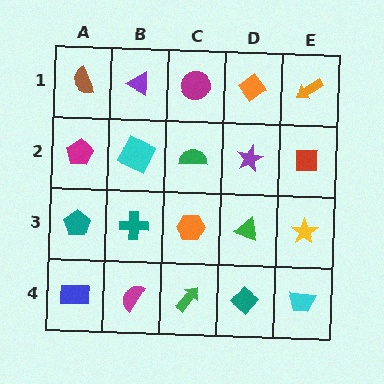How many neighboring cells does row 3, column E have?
3.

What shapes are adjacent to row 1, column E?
A red square (row 2, column E), an orange diamond (row 1, column D).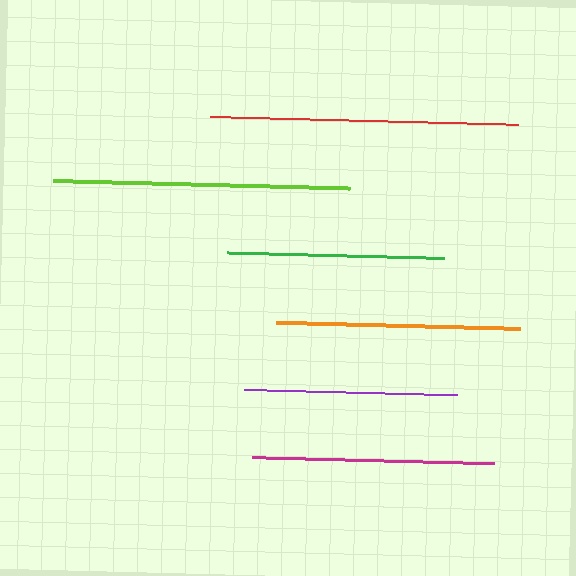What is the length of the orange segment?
The orange segment is approximately 245 pixels long.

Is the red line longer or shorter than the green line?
The red line is longer than the green line.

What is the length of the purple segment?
The purple segment is approximately 213 pixels long.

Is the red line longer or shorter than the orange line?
The red line is longer than the orange line.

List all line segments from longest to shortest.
From longest to shortest: red, lime, orange, magenta, green, purple.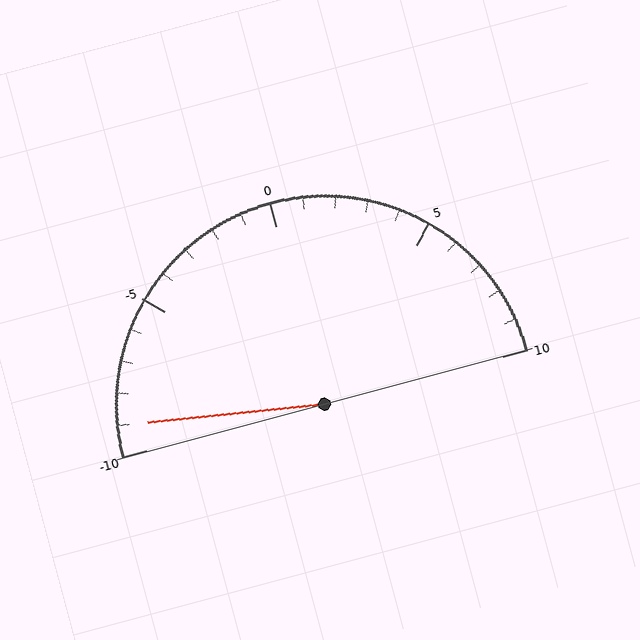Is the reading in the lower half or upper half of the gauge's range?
The reading is in the lower half of the range (-10 to 10).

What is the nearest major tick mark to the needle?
The nearest major tick mark is -10.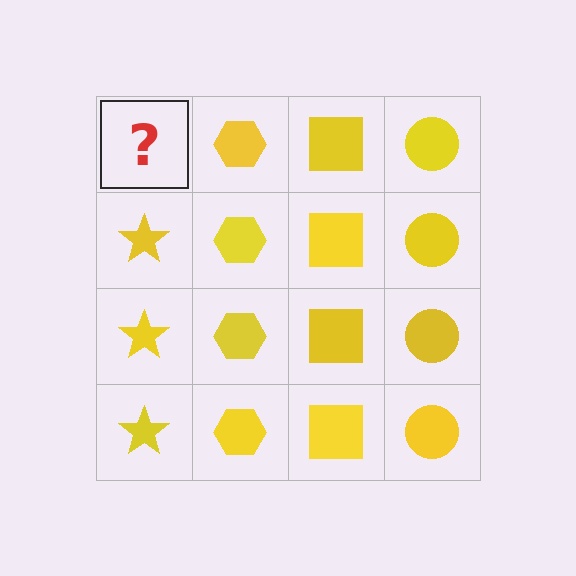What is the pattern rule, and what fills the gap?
The rule is that each column has a consistent shape. The gap should be filled with a yellow star.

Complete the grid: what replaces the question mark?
The question mark should be replaced with a yellow star.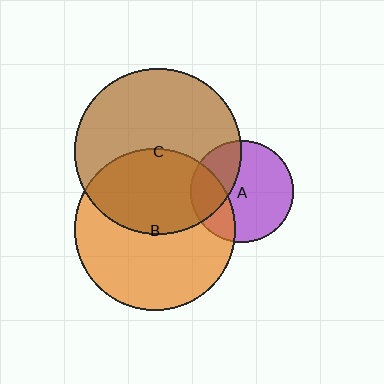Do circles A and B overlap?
Yes.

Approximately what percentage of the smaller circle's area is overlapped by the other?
Approximately 30%.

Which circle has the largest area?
Circle C (brown).